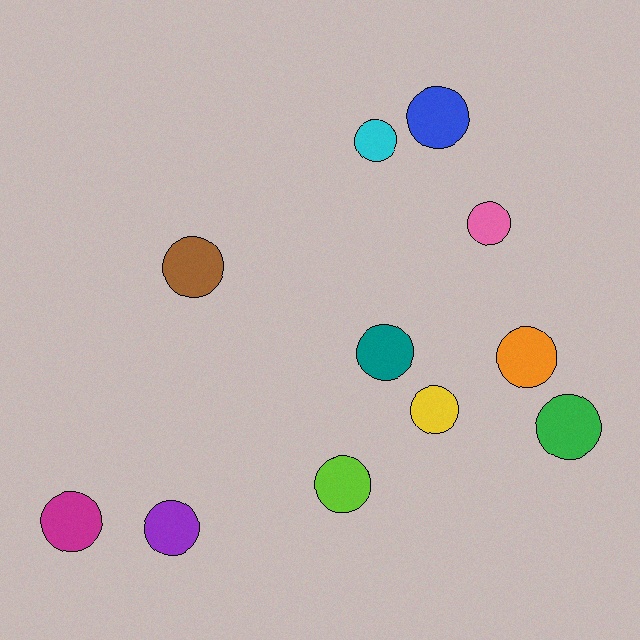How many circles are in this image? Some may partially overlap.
There are 11 circles.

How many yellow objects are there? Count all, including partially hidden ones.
There is 1 yellow object.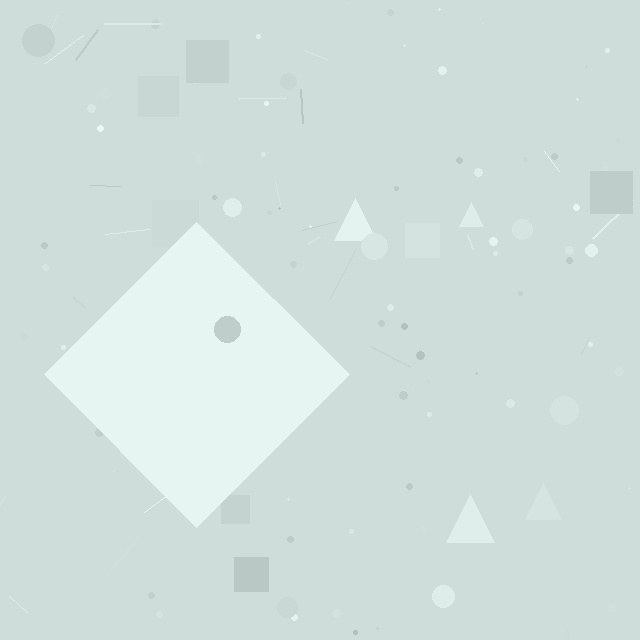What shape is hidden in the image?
A diamond is hidden in the image.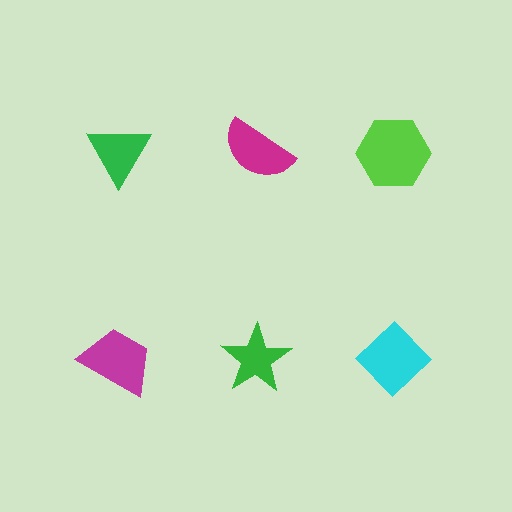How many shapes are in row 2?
3 shapes.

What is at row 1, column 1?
A green triangle.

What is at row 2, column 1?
A magenta trapezoid.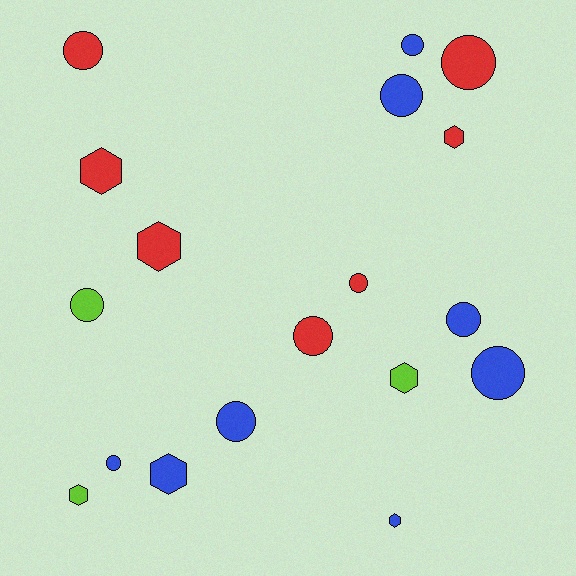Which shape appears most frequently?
Circle, with 11 objects.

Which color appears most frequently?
Blue, with 8 objects.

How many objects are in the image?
There are 18 objects.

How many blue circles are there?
There are 6 blue circles.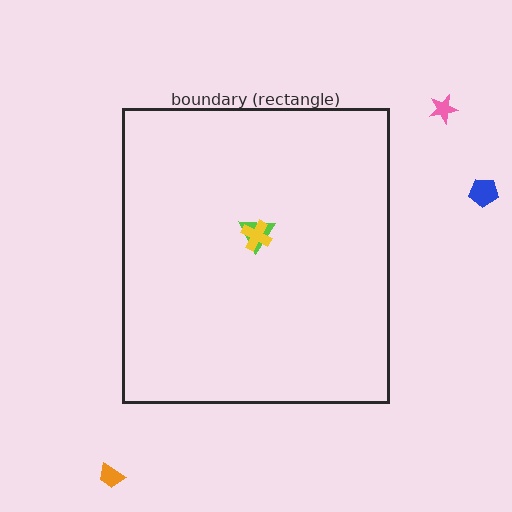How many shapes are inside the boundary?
2 inside, 3 outside.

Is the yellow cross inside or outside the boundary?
Inside.